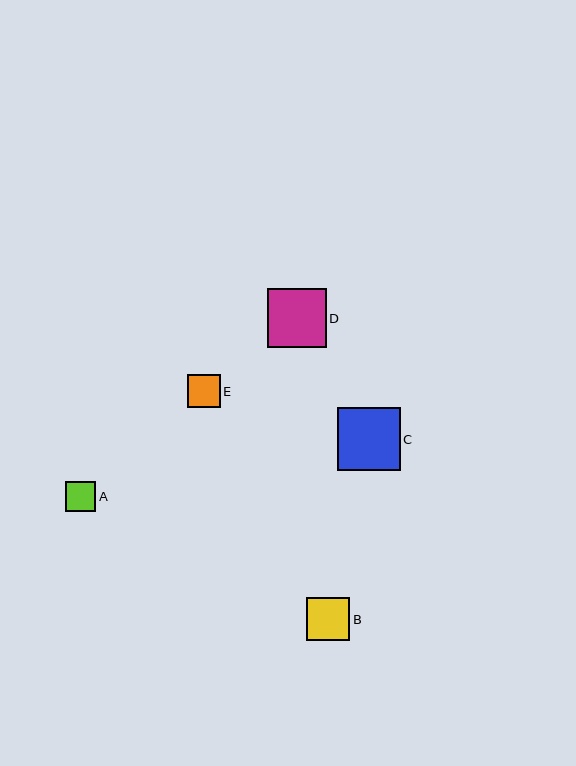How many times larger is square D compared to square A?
Square D is approximately 1.9 times the size of square A.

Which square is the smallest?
Square A is the smallest with a size of approximately 30 pixels.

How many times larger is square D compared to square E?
Square D is approximately 1.8 times the size of square E.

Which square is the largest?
Square C is the largest with a size of approximately 63 pixels.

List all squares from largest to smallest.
From largest to smallest: C, D, B, E, A.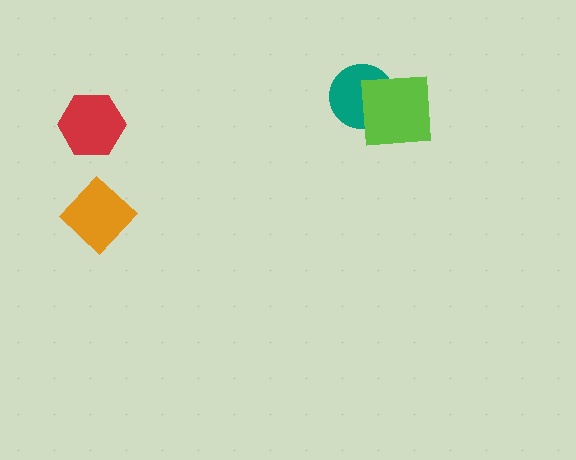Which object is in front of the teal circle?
The lime square is in front of the teal circle.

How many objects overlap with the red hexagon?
0 objects overlap with the red hexagon.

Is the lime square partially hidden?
No, no other shape covers it.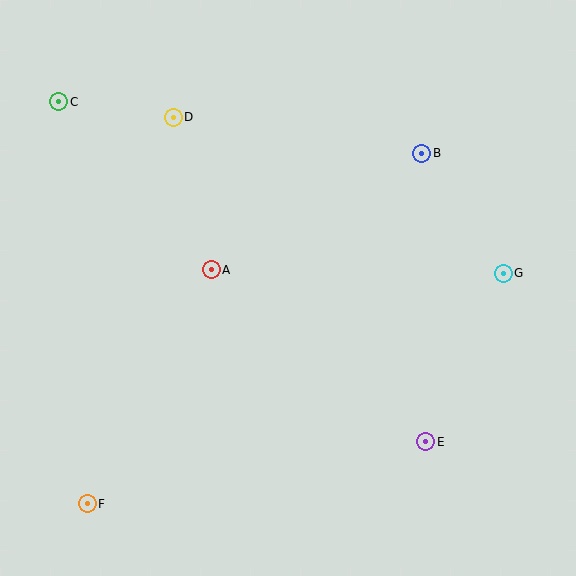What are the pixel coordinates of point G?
Point G is at (503, 273).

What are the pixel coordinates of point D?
Point D is at (173, 118).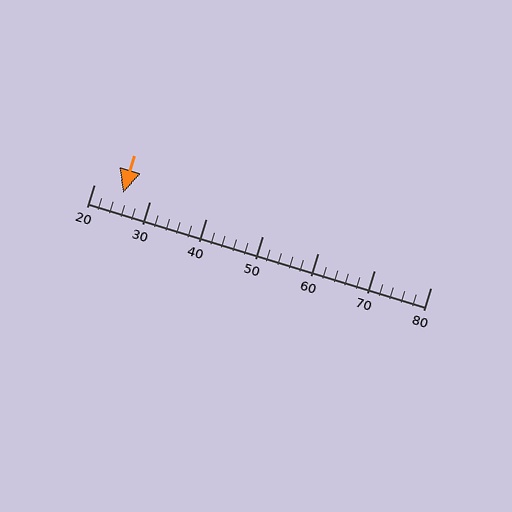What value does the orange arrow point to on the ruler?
The orange arrow points to approximately 25.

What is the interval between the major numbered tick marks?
The major tick marks are spaced 10 units apart.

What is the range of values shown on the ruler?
The ruler shows values from 20 to 80.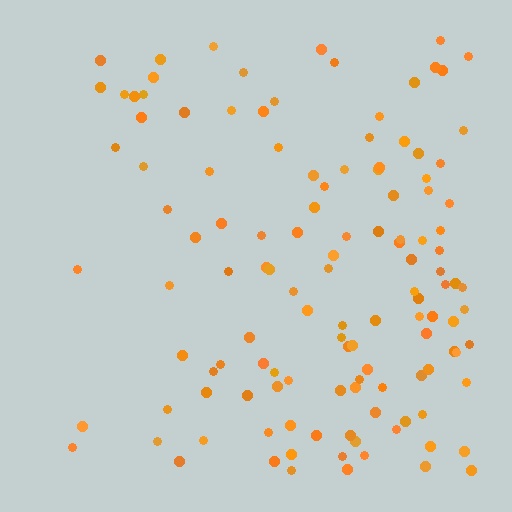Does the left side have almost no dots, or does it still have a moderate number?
Still a moderate number, just noticeably fewer than the right.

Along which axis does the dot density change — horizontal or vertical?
Horizontal.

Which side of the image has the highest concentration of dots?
The right.